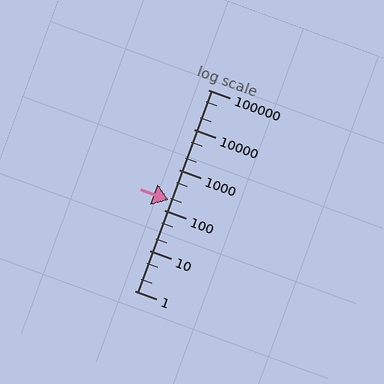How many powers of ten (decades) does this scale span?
The scale spans 5 decades, from 1 to 100000.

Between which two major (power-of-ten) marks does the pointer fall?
The pointer is between 100 and 1000.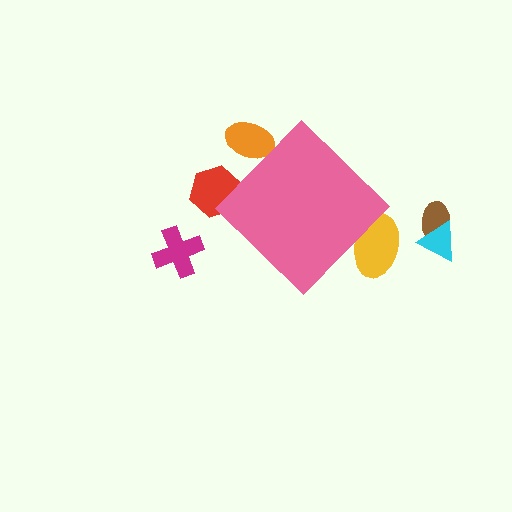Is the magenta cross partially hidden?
No, the magenta cross is fully visible.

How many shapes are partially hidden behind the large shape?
3 shapes are partially hidden.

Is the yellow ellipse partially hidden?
Yes, the yellow ellipse is partially hidden behind the pink diamond.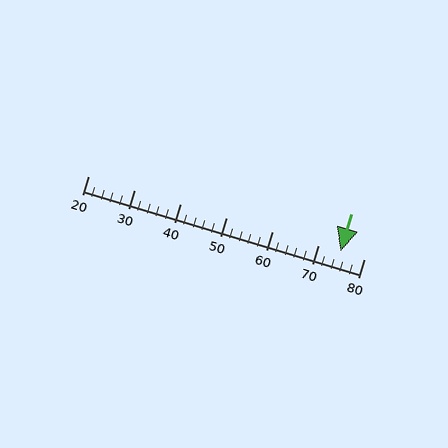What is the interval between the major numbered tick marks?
The major tick marks are spaced 10 units apart.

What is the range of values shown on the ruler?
The ruler shows values from 20 to 80.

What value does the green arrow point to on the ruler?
The green arrow points to approximately 75.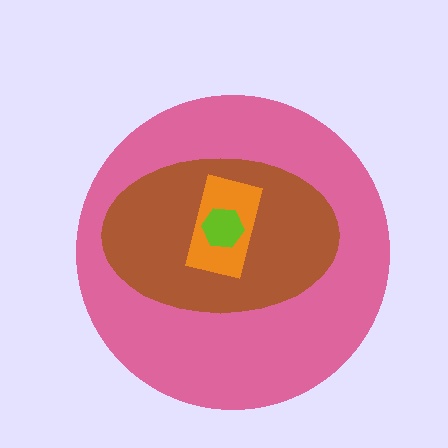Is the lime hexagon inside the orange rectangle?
Yes.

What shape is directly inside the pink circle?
The brown ellipse.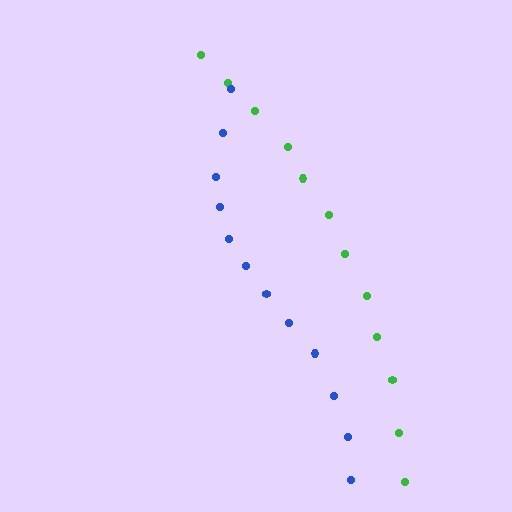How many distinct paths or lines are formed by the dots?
There are 2 distinct paths.